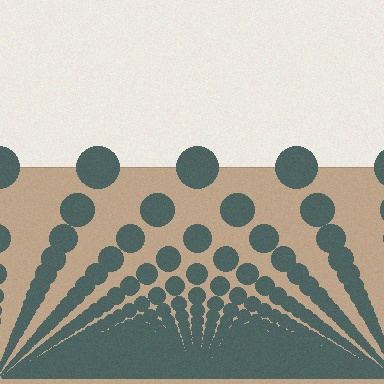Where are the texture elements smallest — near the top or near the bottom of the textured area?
Near the bottom.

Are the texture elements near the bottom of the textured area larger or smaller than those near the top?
Smaller. The gradient is inverted — elements near the bottom are smaller and denser.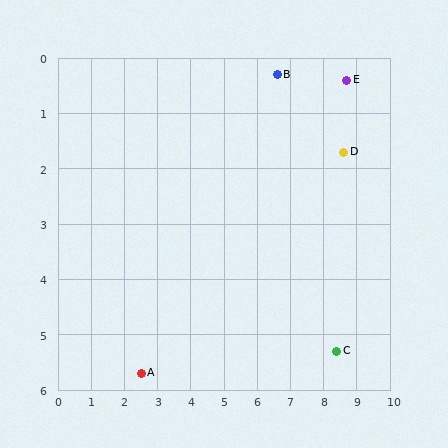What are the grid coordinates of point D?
Point D is at approximately (8.6, 1.7).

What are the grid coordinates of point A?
Point A is at approximately (2.5, 5.7).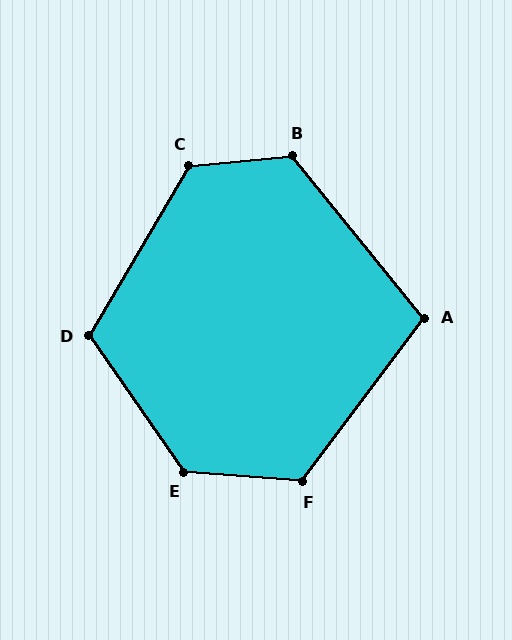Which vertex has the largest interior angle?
E, at approximately 130 degrees.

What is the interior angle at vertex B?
Approximately 123 degrees (obtuse).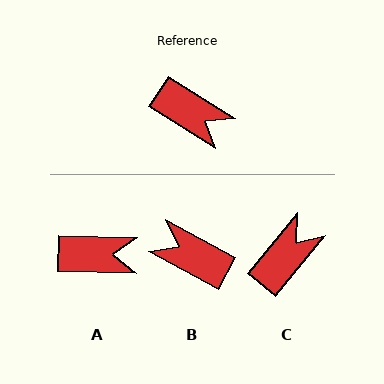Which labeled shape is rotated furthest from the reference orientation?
B, about 176 degrees away.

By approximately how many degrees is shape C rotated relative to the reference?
Approximately 83 degrees counter-clockwise.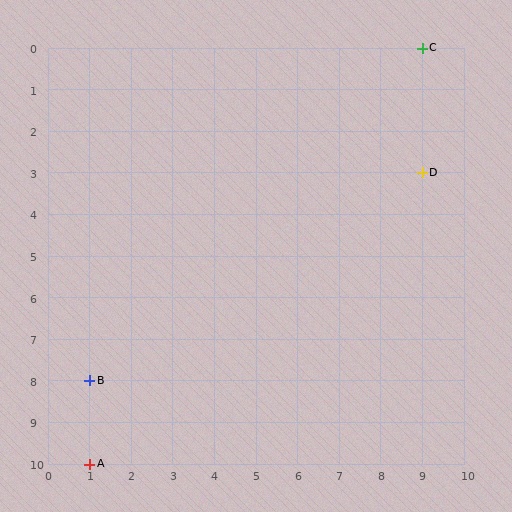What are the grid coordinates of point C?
Point C is at grid coordinates (9, 0).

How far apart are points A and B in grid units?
Points A and B are 2 rows apart.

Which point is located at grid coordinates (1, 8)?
Point B is at (1, 8).